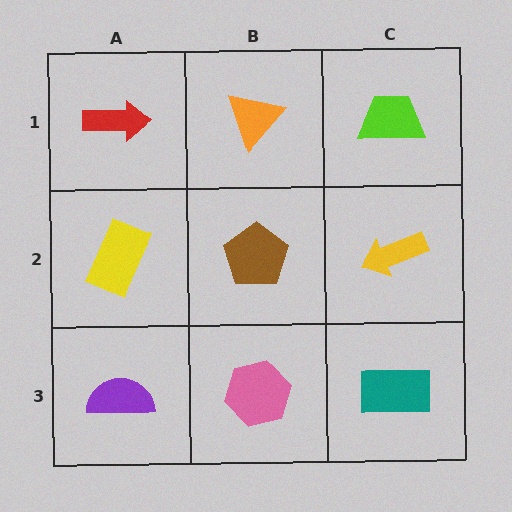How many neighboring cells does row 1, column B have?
3.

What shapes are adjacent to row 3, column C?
A yellow arrow (row 2, column C), a pink hexagon (row 3, column B).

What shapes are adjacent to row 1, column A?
A yellow rectangle (row 2, column A), an orange triangle (row 1, column B).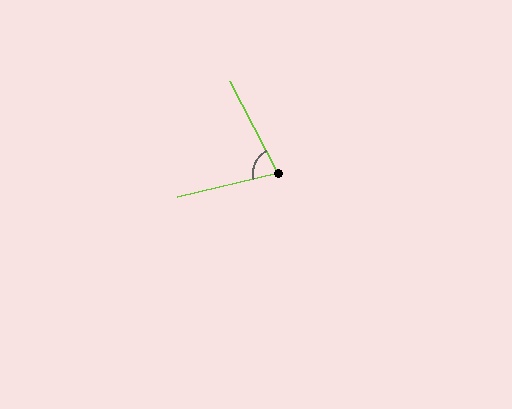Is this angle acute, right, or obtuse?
It is acute.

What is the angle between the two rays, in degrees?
Approximately 76 degrees.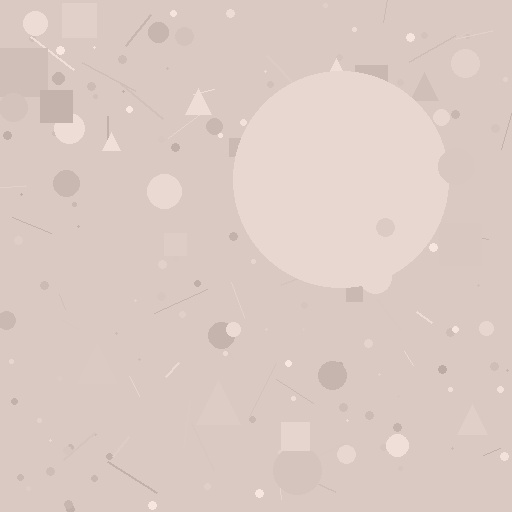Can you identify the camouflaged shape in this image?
The camouflaged shape is a circle.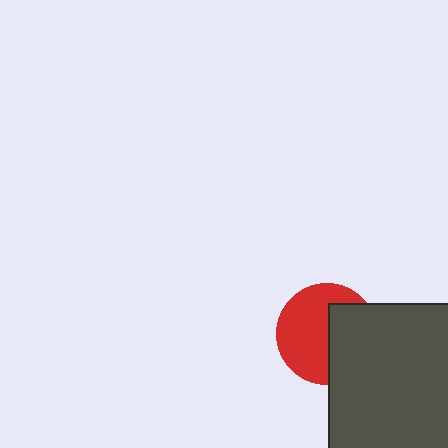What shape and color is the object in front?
The object in front is a dark gray square.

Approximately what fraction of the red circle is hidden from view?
Roughly 42% of the red circle is hidden behind the dark gray square.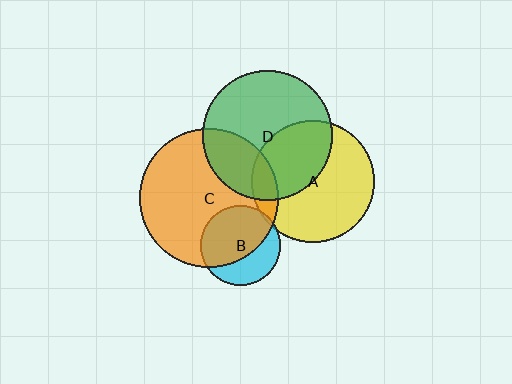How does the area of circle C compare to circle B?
Approximately 3.0 times.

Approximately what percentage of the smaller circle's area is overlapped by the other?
Approximately 25%.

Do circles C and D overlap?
Yes.